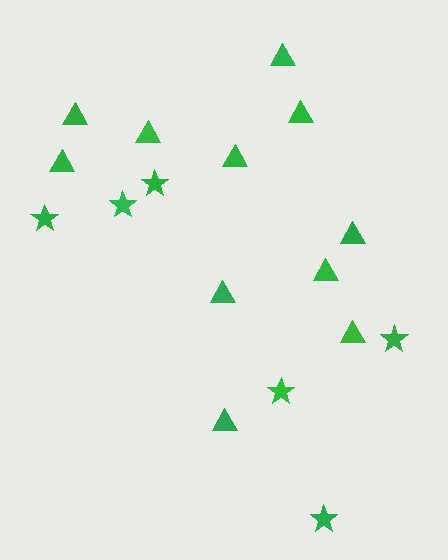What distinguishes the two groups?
There are 2 groups: one group of triangles (11) and one group of stars (6).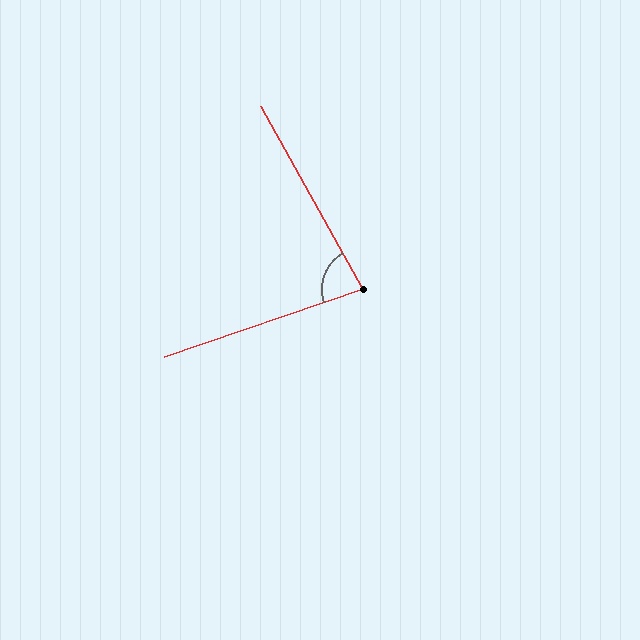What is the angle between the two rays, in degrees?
Approximately 80 degrees.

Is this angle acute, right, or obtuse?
It is acute.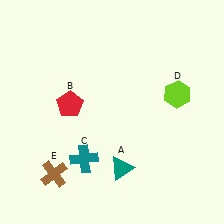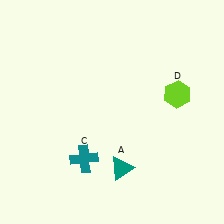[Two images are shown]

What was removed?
The red pentagon (B), the brown cross (E) were removed in Image 2.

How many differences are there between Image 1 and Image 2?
There are 2 differences between the two images.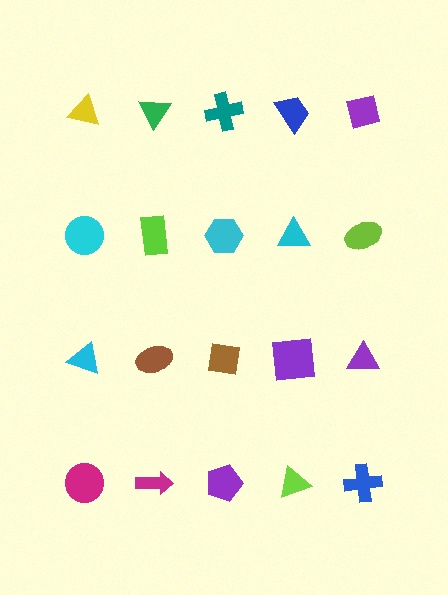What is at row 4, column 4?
A lime triangle.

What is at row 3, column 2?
A brown ellipse.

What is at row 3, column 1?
A cyan triangle.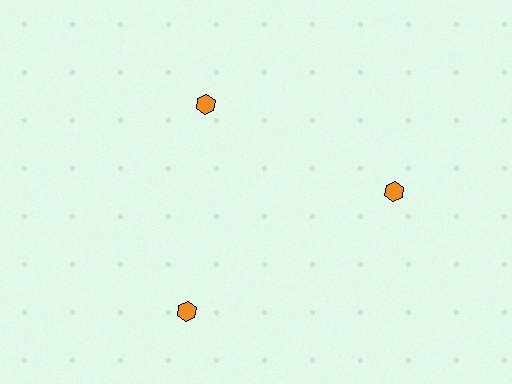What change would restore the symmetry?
The symmetry would be restored by moving it outward, back onto the ring so that all 3 hexagons sit at equal angles and equal distance from the center.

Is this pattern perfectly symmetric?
No. The 3 orange hexagons are arranged in a ring, but one element near the 11 o'clock position is pulled inward toward the center, breaking the 3-fold rotational symmetry.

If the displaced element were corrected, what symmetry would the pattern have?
It would have 3-fold rotational symmetry — the pattern would map onto itself every 120 degrees.